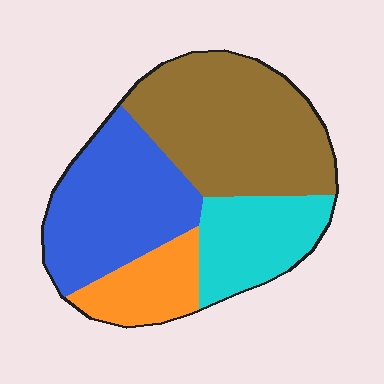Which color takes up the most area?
Brown, at roughly 40%.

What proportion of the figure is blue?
Blue covers around 30% of the figure.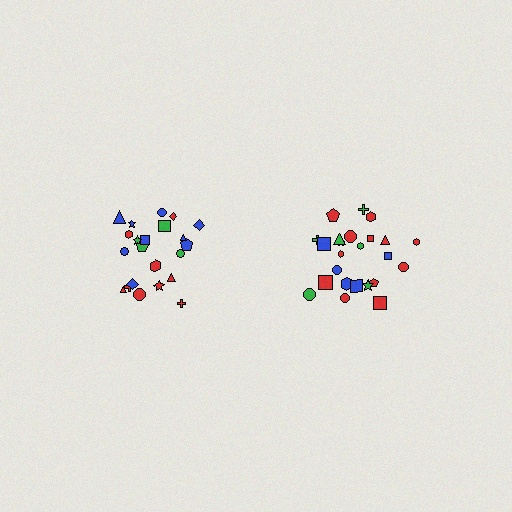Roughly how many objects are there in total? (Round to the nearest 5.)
Roughly 45 objects in total.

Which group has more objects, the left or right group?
The right group.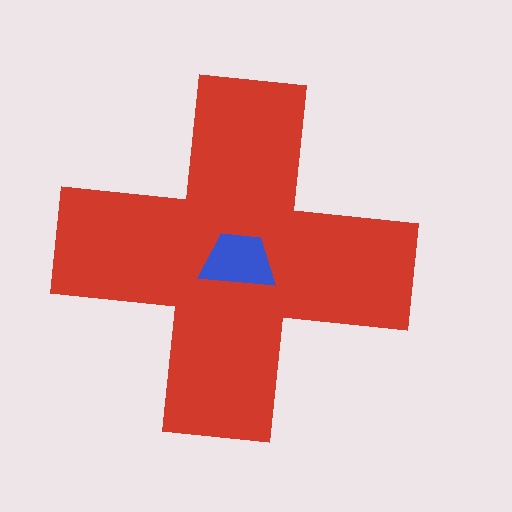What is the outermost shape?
The red cross.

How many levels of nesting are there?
2.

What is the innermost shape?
The blue trapezoid.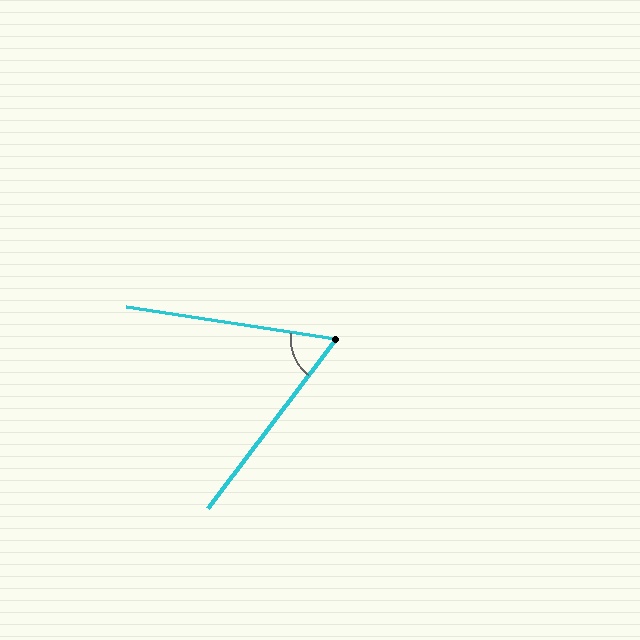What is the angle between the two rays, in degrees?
Approximately 62 degrees.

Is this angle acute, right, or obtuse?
It is acute.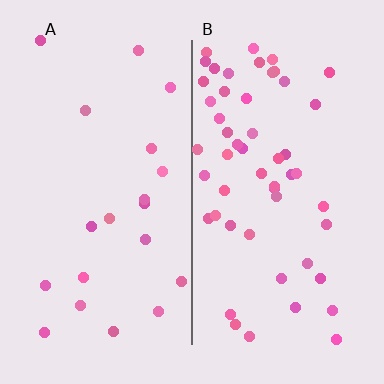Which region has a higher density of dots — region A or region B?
B (the right).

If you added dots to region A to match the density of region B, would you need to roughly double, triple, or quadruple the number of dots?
Approximately triple.